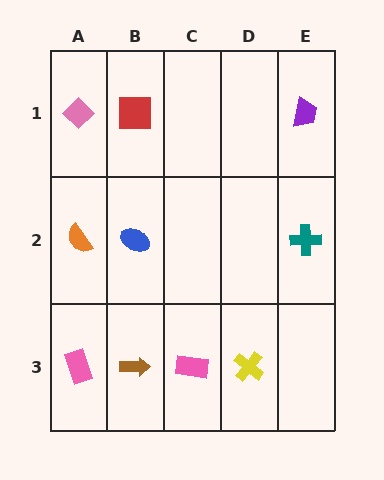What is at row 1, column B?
A red square.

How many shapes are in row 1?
3 shapes.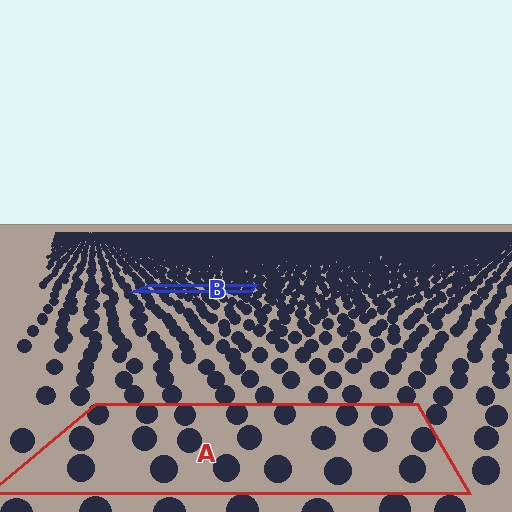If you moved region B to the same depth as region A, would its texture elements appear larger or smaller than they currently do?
They would appear larger. At a closer depth, the same texture elements are projected at a bigger on-screen size.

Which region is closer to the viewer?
Region A is closer. The texture elements there are larger and more spread out.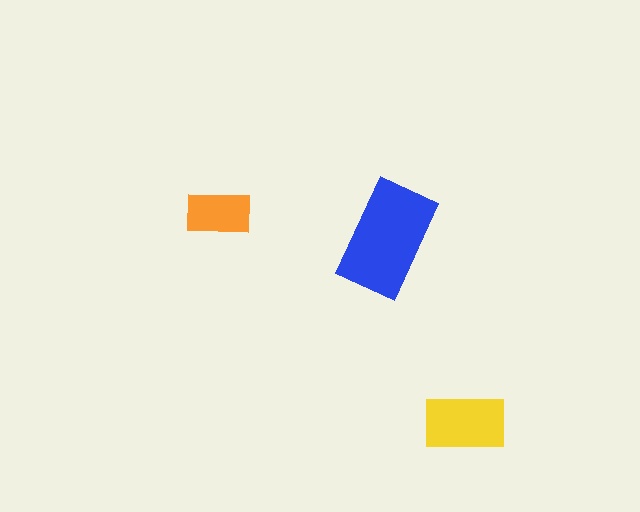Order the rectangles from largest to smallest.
the blue one, the yellow one, the orange one.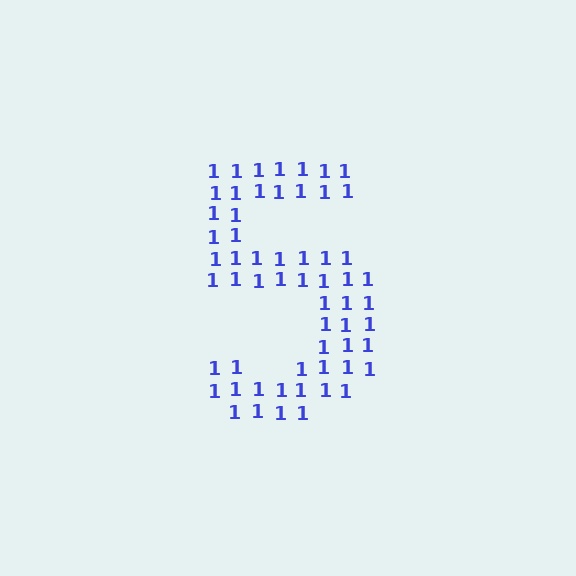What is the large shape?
The large shape is the digit 5.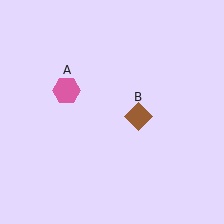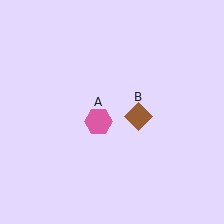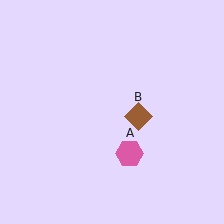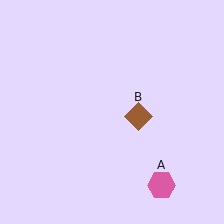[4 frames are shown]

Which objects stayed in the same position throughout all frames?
Brown diamond (object B) remained stationary.